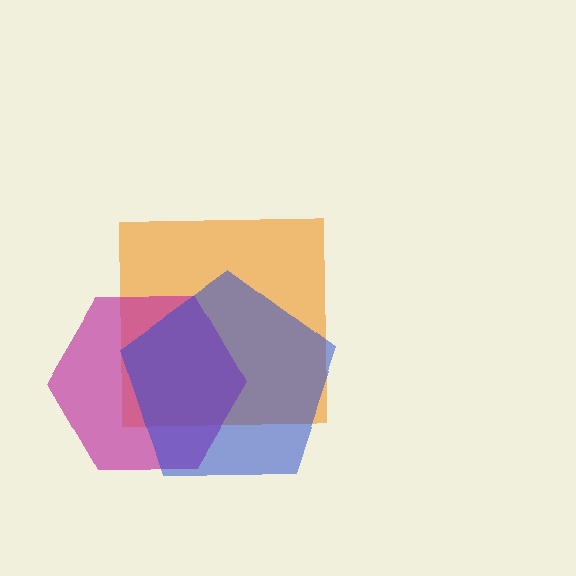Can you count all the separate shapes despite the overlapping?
Yes, there are 3 separate shapes.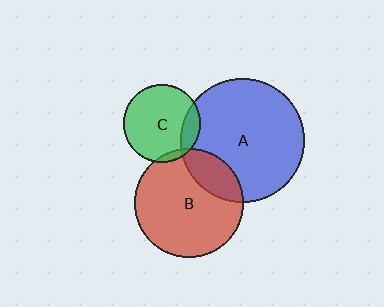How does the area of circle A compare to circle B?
Approximately 1.3 times.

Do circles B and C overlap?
Yes.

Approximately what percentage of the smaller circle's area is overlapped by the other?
Approximately 5%.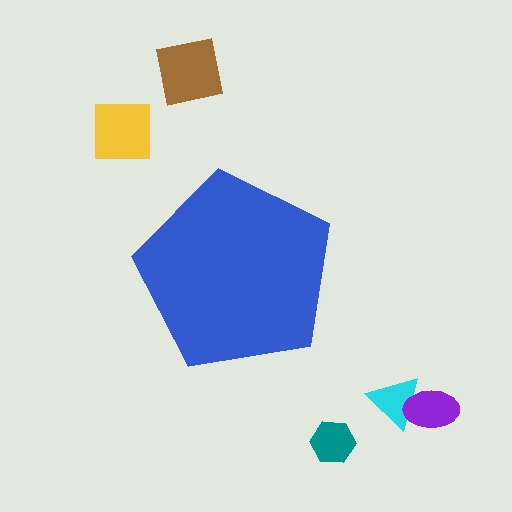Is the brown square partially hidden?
No, the brown square is fully visible.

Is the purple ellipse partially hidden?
No, the purple ellipse is fully visible.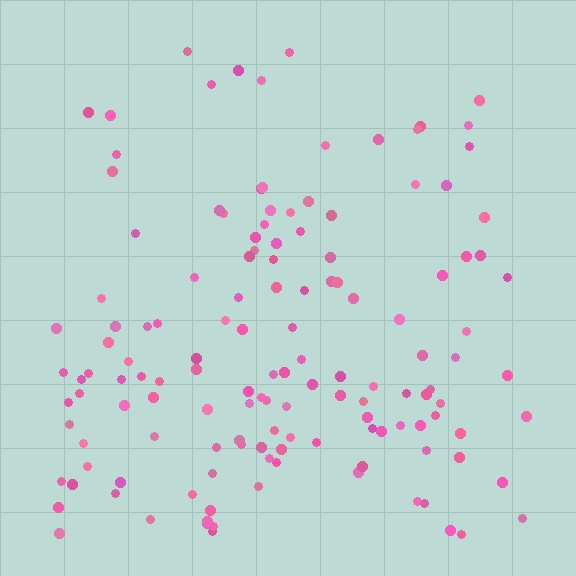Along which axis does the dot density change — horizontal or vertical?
Vertical.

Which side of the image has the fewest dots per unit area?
The top.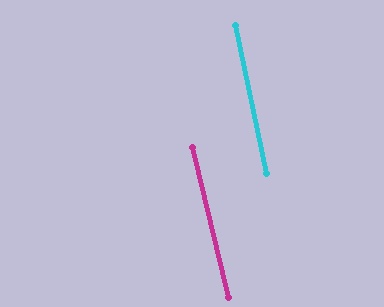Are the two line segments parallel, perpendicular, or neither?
Parallel — their directions differ by only 1.5°.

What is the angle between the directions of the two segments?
Approximately 1 degree.